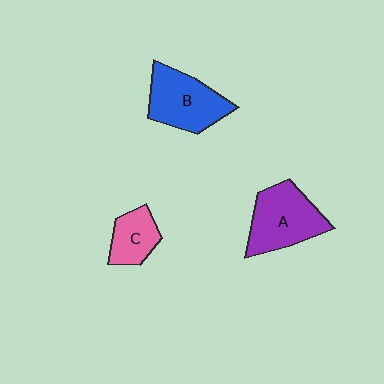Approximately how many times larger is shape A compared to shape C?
Approximately 1.8 times.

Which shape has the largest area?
Shape A (purple).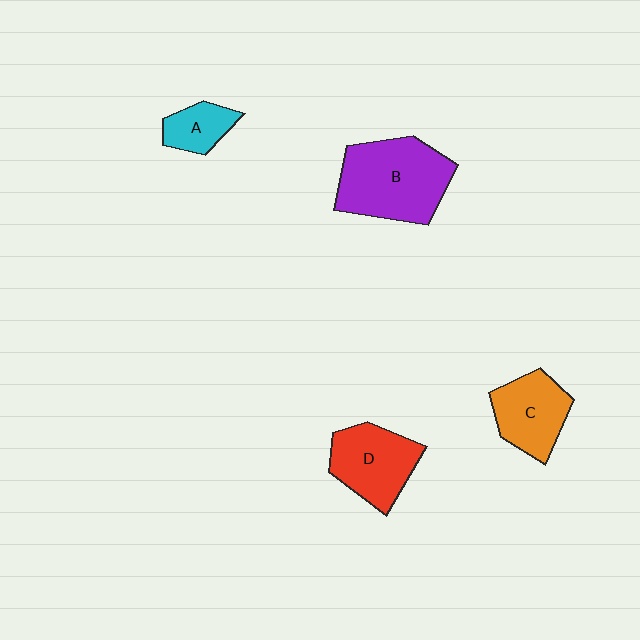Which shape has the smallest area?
Shape A (cyan).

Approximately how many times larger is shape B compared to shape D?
Approximately 1.4 times.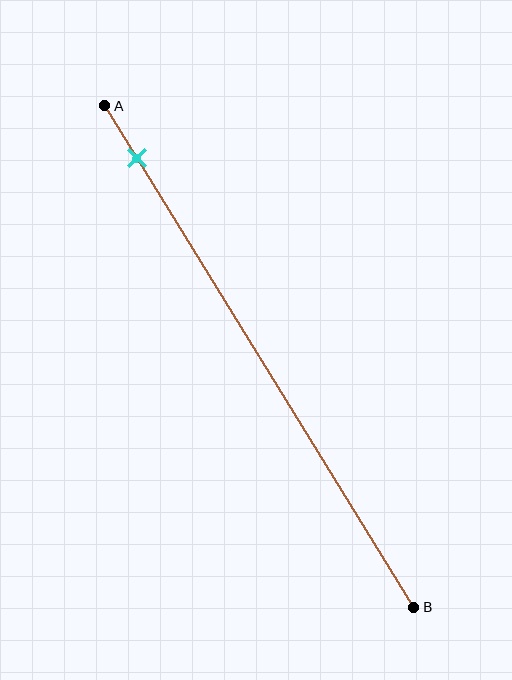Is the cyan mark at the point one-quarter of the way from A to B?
No, the mark is at about 10% from A, not at the 25% one-quarter point.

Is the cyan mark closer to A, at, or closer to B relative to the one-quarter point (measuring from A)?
The cyan mark is closer to point A than the one-quarter point of segment AB.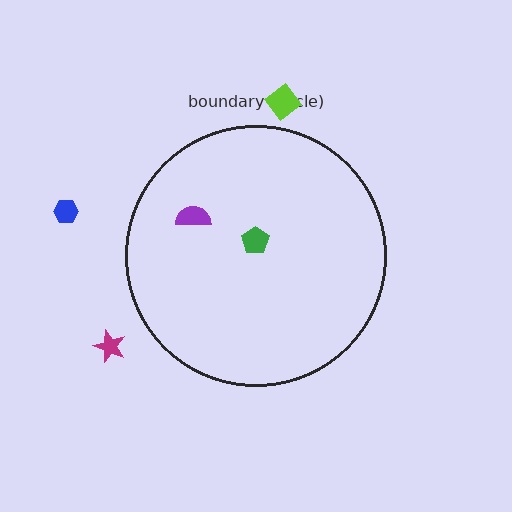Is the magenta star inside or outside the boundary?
Outside.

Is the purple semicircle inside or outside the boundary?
Inside.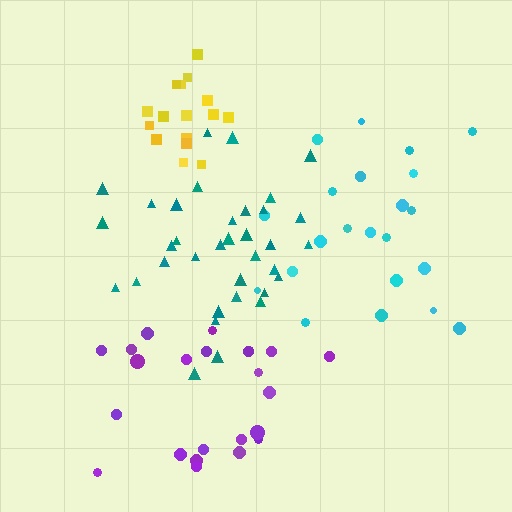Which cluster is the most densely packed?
Yellow.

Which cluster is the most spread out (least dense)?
Cyan.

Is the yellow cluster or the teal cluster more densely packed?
Yellow.